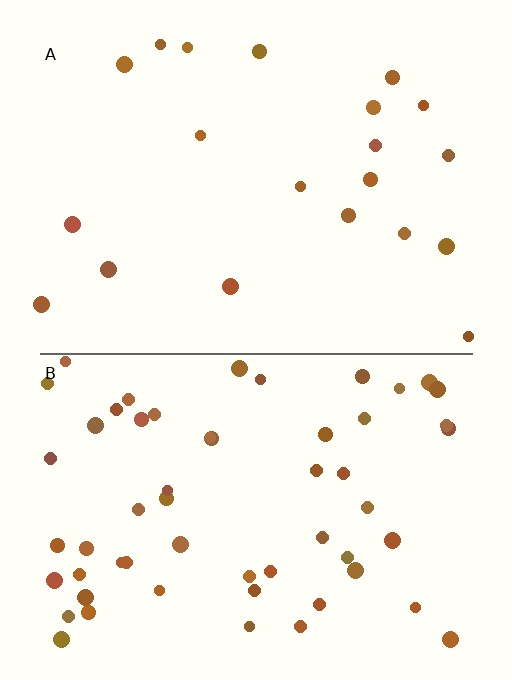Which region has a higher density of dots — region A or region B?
B (the bottom).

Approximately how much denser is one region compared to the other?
Approximately 2.7× — region B over region A.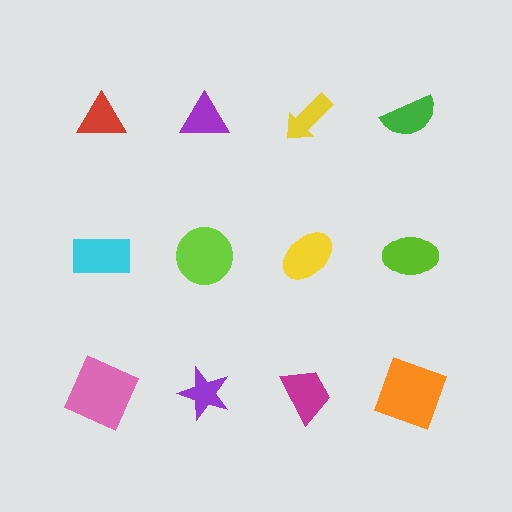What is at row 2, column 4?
A lime ellipse.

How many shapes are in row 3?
4 shapes.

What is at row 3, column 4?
An orange square.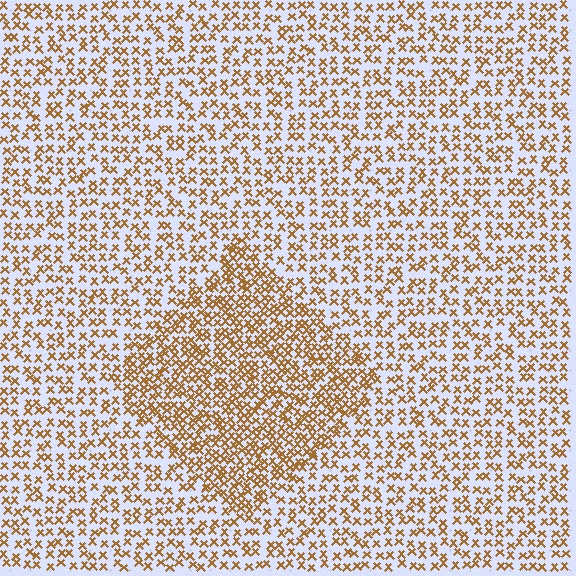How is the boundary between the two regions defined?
The boundary is defined by a change in element density (approximately 1.8x ratio). All elements are the same color, size, and shape.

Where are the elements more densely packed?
The elements are more densely packed inside the diamond boundary.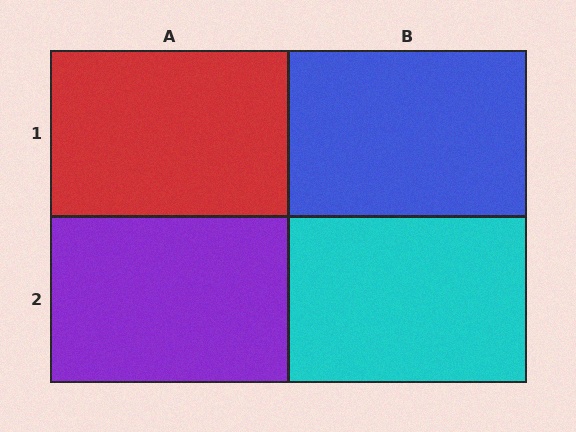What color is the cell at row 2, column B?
Cyan.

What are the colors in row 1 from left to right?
Red, blue.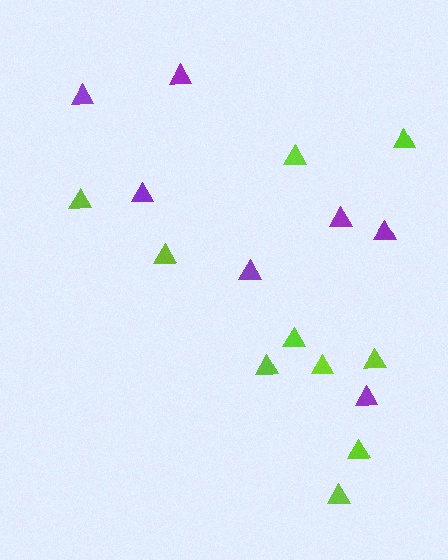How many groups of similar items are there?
There are 2 groups: one group of lime triangles (10) and one group of purple triangles (7).